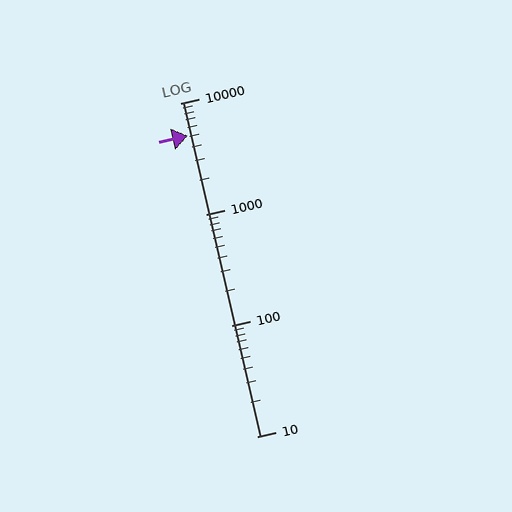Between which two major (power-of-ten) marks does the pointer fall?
The pointer is between 1000 and 10000.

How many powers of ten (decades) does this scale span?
The scale spans 3 decades, from 10 to 10000.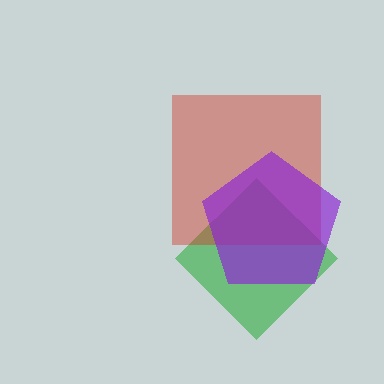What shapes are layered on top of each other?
The layered shapes are: a green diamond, a red square, a purple pentagon.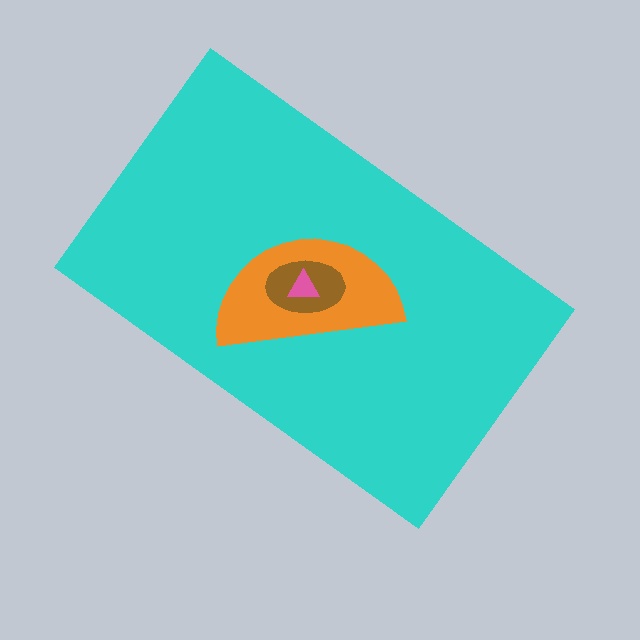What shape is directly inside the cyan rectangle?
The orange semicircle.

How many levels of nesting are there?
4.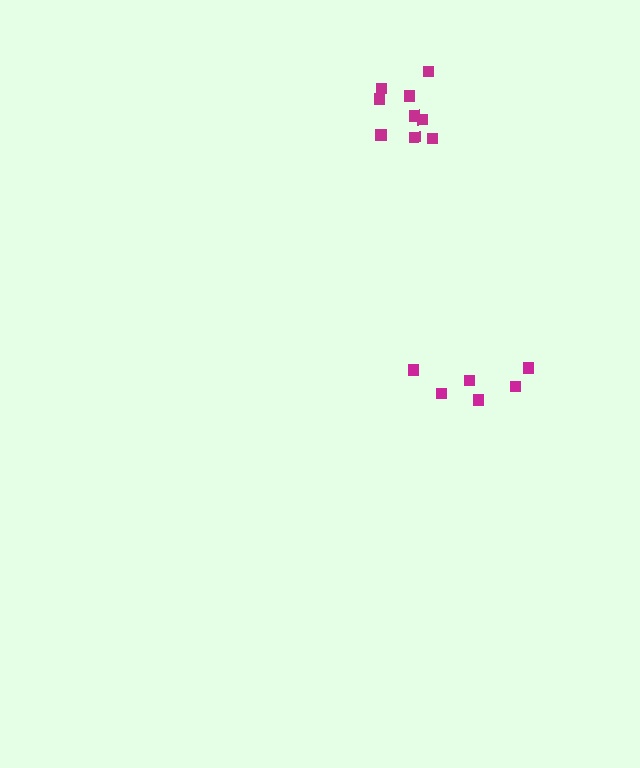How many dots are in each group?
Group 1: 9 dots, Group 2: 6 dots (15 total).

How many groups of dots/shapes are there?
There are 2 groups.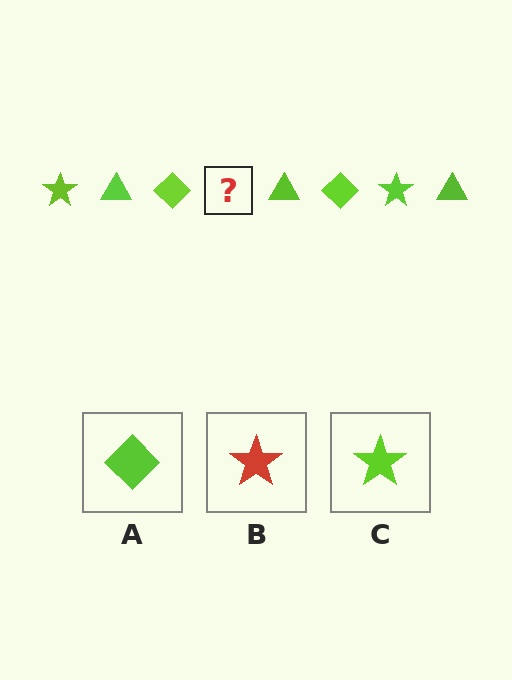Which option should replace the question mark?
Option C.